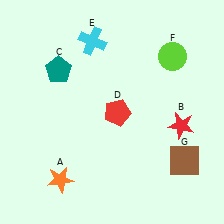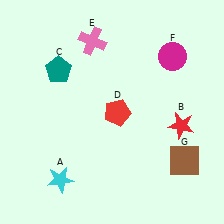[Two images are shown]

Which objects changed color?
A changed from orange to cyan. E changed from cyan to pink. F changed from lime to magenta.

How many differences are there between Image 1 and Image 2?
There are 3 differences between the two images.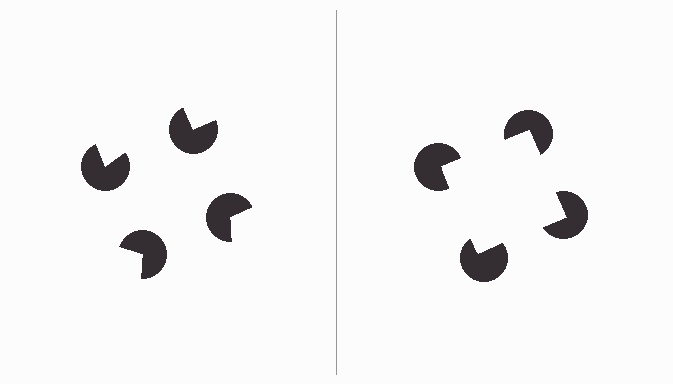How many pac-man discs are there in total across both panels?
8 — 4 on each side.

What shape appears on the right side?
An illusory square.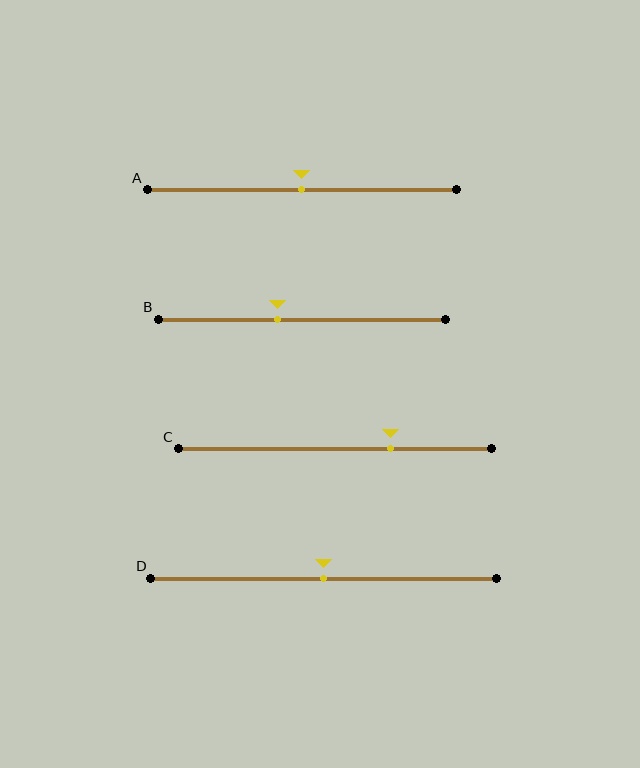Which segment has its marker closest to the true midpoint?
Segment A has its marker closest to the true midpoint.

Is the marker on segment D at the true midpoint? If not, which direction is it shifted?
Yes, the marker on segment D is at the true midpoint.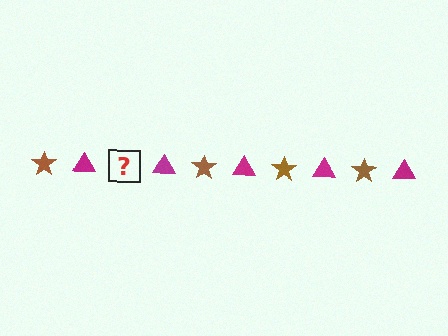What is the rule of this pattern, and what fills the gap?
The rule is that the pattern alternates between brown star and magenta triangle. The gap should be filled with a brown star.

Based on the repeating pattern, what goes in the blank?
The blank should be a brown star.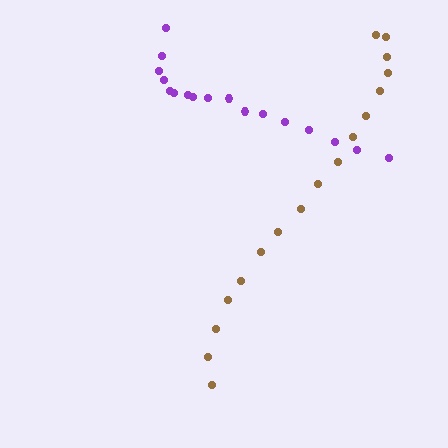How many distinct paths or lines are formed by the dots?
There are 2 distinct paths.